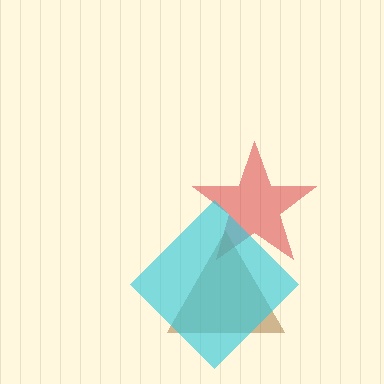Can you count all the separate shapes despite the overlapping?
Yes, there are 3 separate shapes.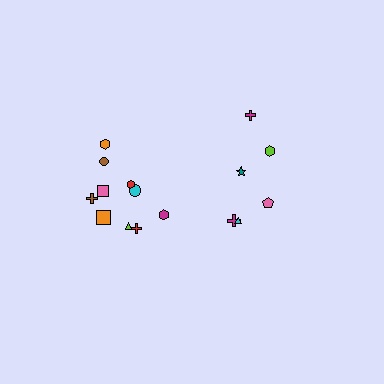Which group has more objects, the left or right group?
The left group.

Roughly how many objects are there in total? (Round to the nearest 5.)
Roughly 15 objects in total.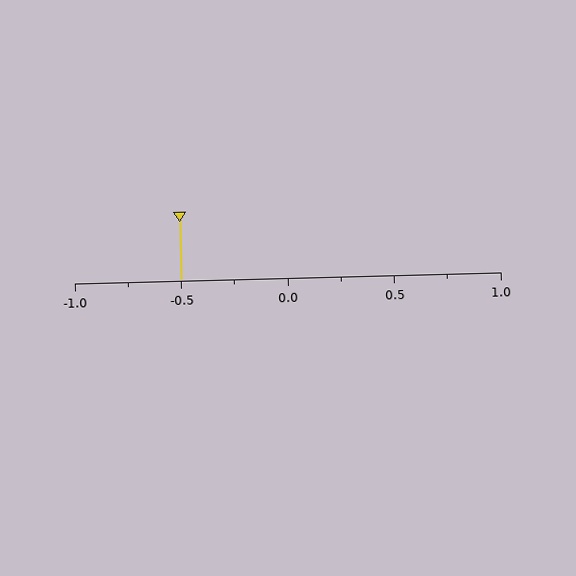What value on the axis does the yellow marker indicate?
The marker indicates approximately -0.5.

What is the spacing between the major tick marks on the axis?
The major ticks are spaced 0.5 apart.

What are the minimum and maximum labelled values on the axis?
The axis runs from -1.0 to 1.0.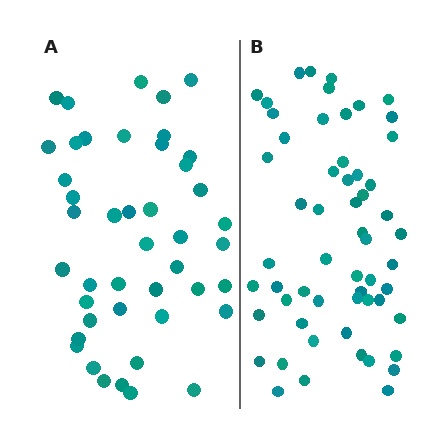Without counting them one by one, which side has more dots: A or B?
Region B (the right region) has more dots.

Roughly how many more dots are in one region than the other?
Region B has approximately 15 more dots than region A.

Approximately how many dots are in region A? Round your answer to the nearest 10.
About 40 dots. (The exact count is 44, which rounds to 40.)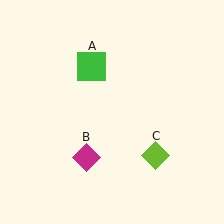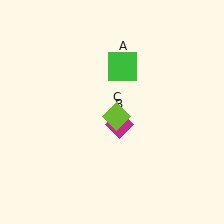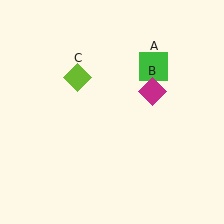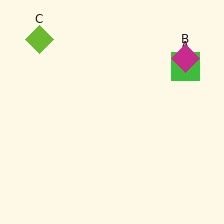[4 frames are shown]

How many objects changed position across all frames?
3 objects changed position: green square (object A), magenta diamond (object B), lime diamond (object C).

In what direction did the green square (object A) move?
The green square (object A) moved right.